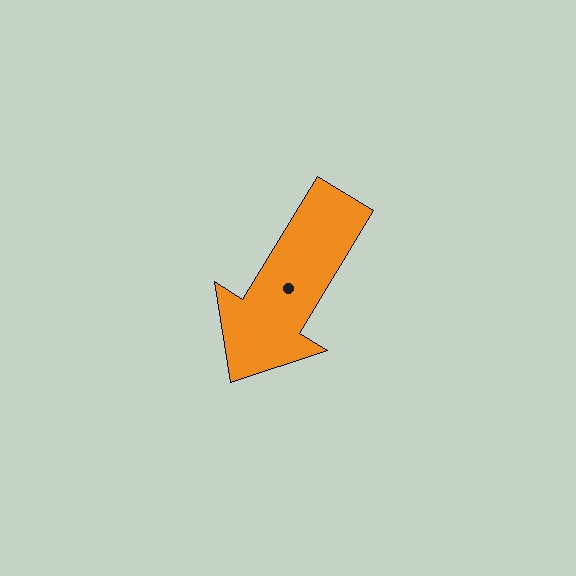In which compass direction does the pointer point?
Southwest.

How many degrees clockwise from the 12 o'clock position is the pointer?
Approximately 211 degrees.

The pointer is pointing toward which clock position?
Roughly 7 o'clock.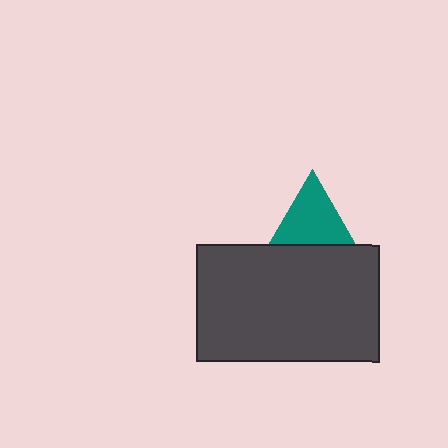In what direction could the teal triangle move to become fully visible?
The teal triangle could move up. That would shift it out from behind the dark gray rectangle entirely.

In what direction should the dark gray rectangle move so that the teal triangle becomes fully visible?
The dark gray rectangle should move down. That is the shortest direction to clear the overlap and leave the teal triangle fully visible.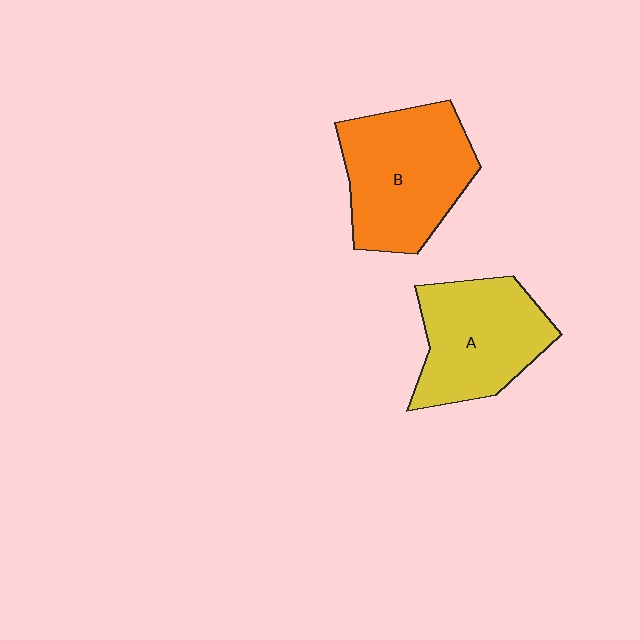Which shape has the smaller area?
Shape A (yellow).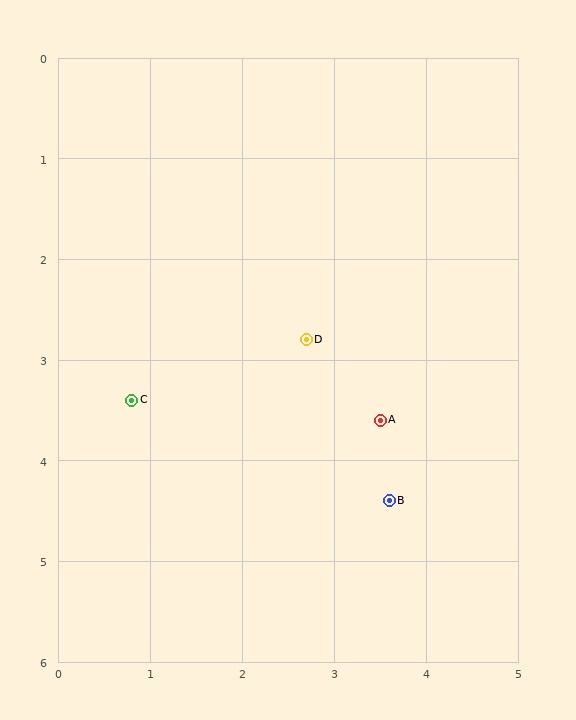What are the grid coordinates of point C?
Point C is at approximately (0.8, 3.4).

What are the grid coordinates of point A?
Point A is at approximately (3.5, 3.6).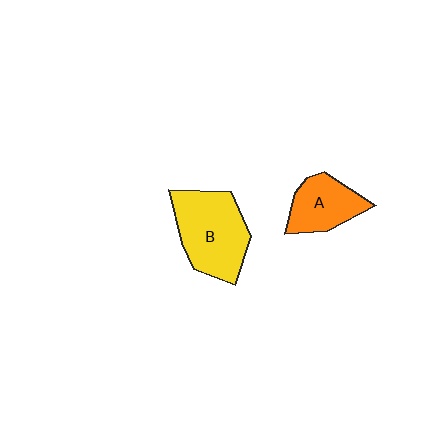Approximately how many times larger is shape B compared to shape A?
Approximately 1.6 times.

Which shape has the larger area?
Shape B (yellow).